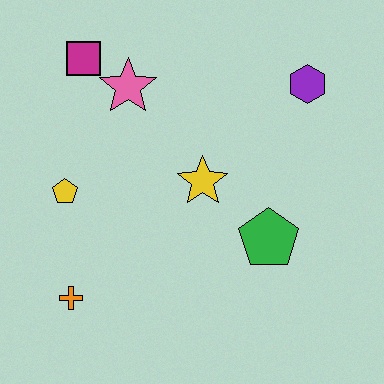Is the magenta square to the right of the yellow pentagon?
Yes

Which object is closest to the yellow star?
The green pentagon is closest to the yellow star.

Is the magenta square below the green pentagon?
No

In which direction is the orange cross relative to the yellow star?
The orange cross is to the left of the yellow star.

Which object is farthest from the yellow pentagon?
The purple hexagon is farthest from the yellow pentagon.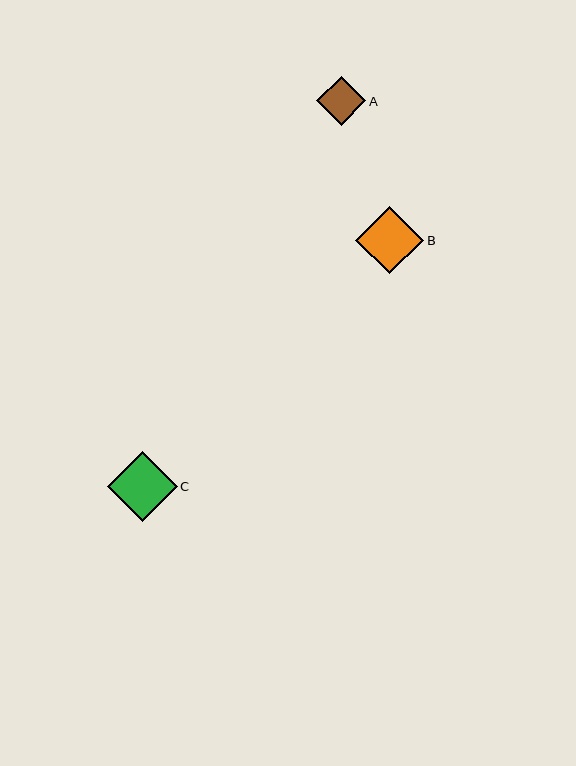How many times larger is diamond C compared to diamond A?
Diamond C is approximately 1.4 times the size of diamond A.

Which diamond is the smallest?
Diamond A is the smallest with a size of approximately 50 pixels.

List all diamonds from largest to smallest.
From largest to smallest: C, B, A.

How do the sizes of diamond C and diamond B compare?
Diamond C and diamond B are approximately the same size.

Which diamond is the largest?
Diamond C is the largest with a size of approximately 69 pixels.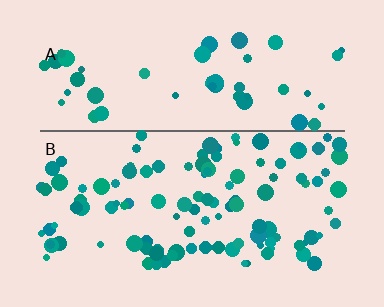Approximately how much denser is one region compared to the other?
Approximately 2.0× — region B over region A.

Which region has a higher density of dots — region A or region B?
B (the bottom).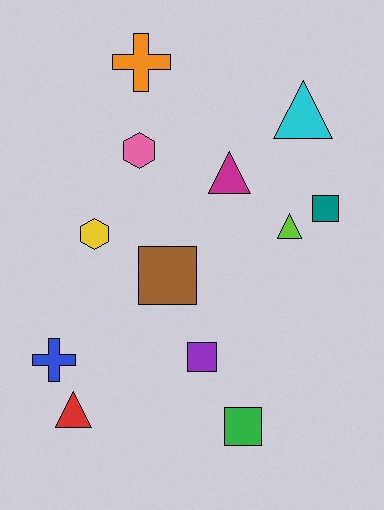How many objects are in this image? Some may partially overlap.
There are 12 objects.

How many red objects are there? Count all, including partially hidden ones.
There is 1 red object.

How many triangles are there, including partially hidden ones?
There are 4 triangles.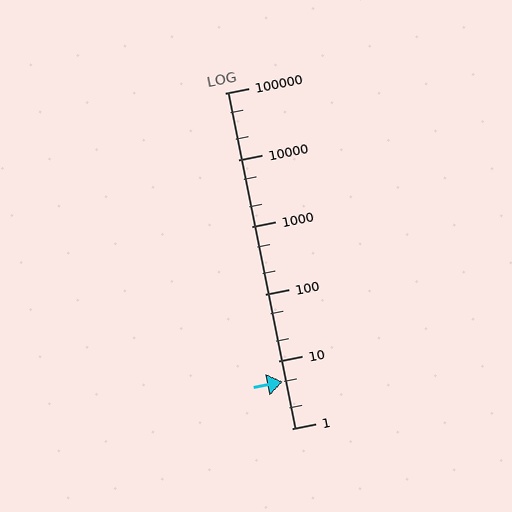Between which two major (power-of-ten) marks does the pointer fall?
The pointer is between 1 and 10.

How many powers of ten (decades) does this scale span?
The scale spans 5 decades, from 1 to 100000.